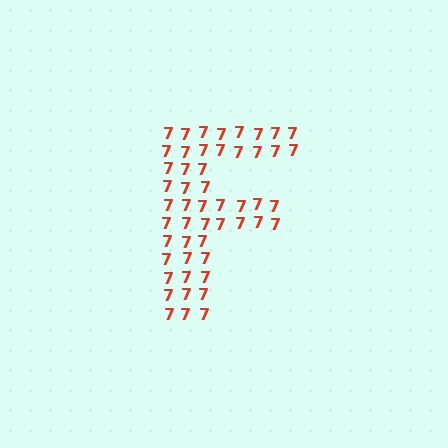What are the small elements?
The small elements are digit 7's.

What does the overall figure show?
The overall figure shows the letter F.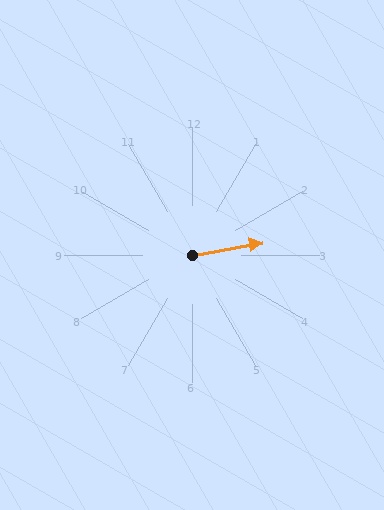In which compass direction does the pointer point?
East.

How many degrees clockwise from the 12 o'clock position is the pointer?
Approximately 80 degrees.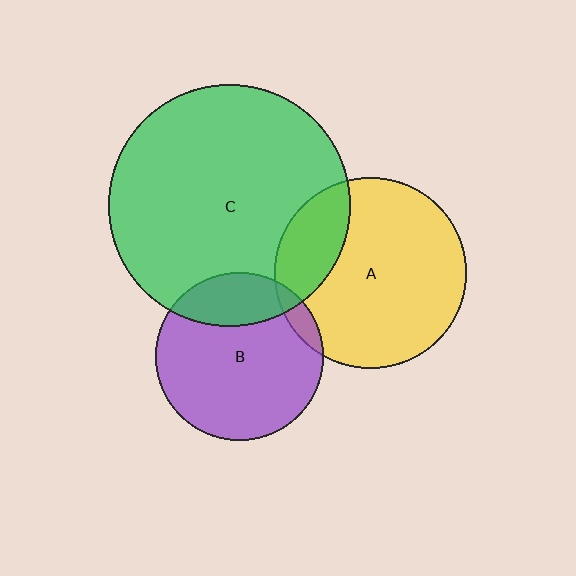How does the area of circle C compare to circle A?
Approximately 1.6 times.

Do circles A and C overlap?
Yes.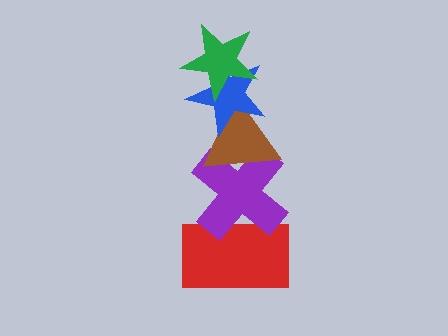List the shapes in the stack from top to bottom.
From top to bottom: the green star, the blue star, the brown triangle, the purple cross, the red rectangle.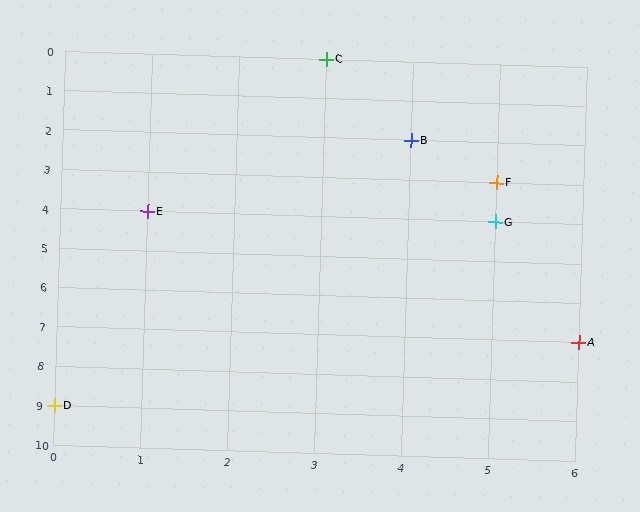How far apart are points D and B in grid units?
Points D and B are 4 columns and 7 rows apart (about 8.1 grid units diagonally).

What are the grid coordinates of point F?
Point F is at grid coordinates (5, 3).